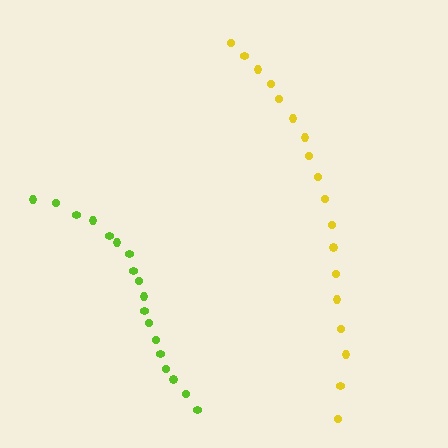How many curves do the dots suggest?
There are 2 distinct paths.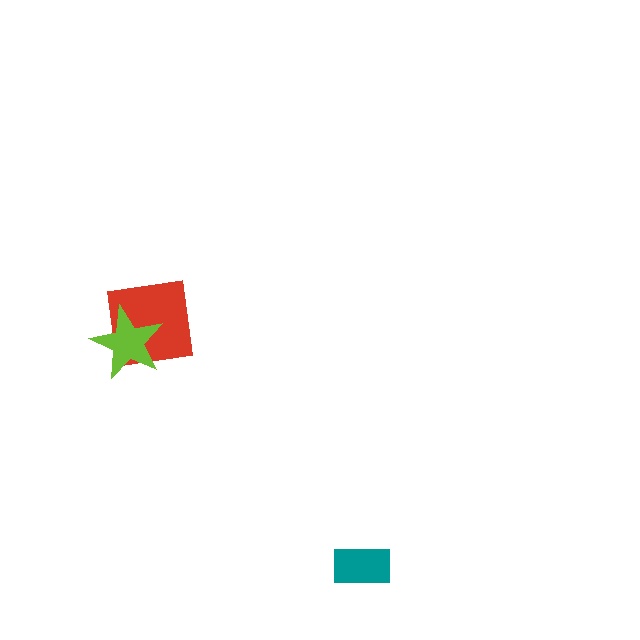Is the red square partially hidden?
Yes, it is partially covered by another shape.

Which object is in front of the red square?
The lime star is in front of the red square.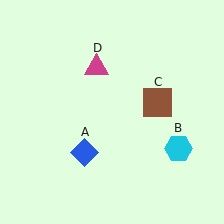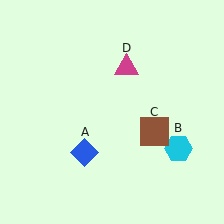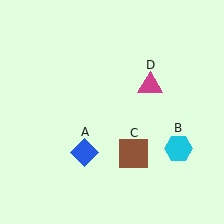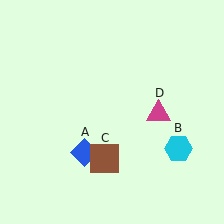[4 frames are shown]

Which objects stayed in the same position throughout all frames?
Blue diamond (object A) and cyan hexagon (object B) remained stationary.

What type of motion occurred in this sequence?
The brown square (object C), magenta triangle (object D) rotated clockwise around the center of the scene.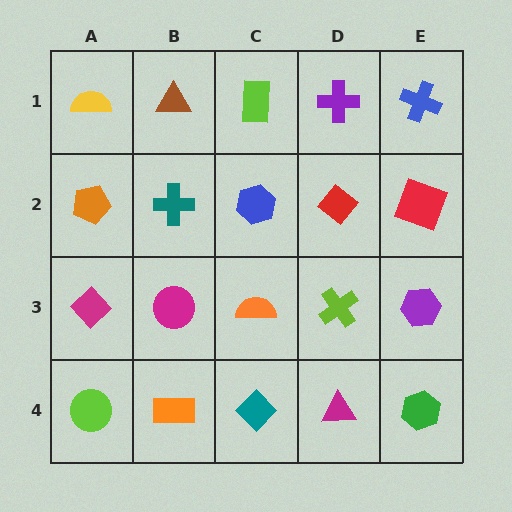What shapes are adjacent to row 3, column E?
A red square (row 2, column E), a green hexagon (row 4, column E), a lime cross (row 3, column D).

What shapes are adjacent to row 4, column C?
An orange semicircle (row 3, column C), an orange rectangle (row 4, column B), a magenta triangle (row 4, column D).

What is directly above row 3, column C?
A blue hexagon.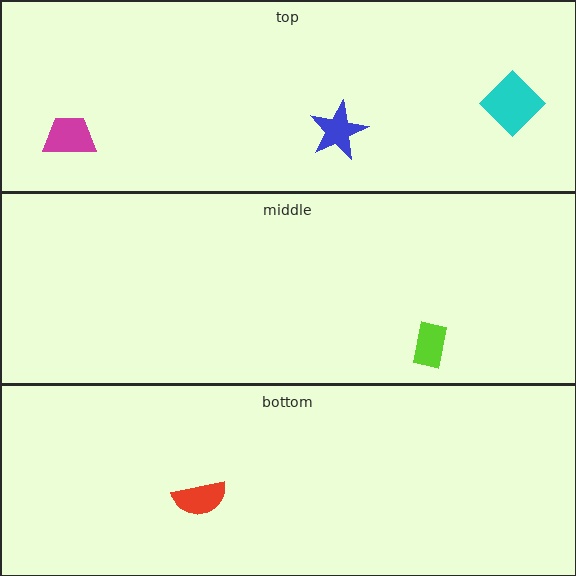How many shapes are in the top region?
3.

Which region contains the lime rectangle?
The middle region.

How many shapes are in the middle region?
1.